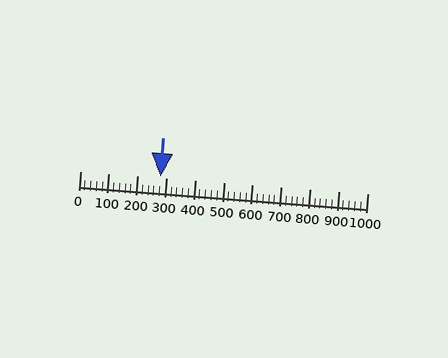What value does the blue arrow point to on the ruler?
The blue arrow points to approximately 280.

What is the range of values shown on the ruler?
The ruler shows values from 0 to 1000.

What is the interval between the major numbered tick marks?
The major tick marks are spaced 100 units apart.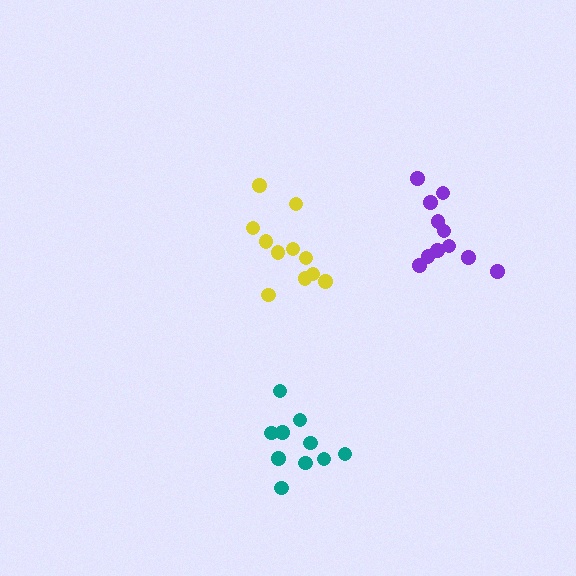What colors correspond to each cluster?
The clusters are colored: purple, yellow, teal.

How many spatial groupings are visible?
There are 3 spatial groupings.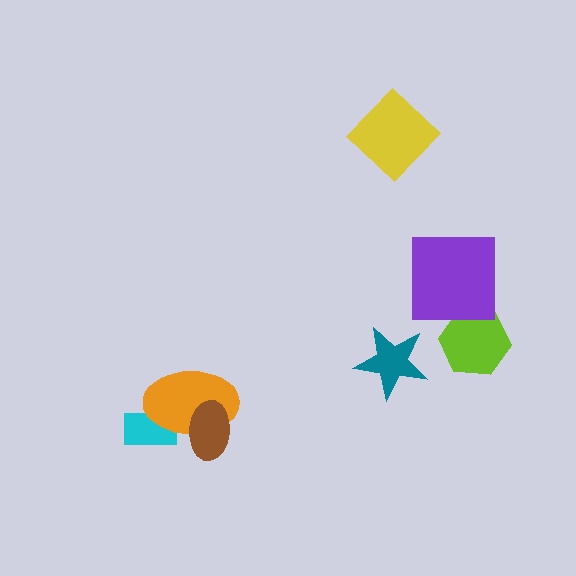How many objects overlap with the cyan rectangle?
1 object overlaps with the cyan rectangle.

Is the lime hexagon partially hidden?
Yes, it is partially covered by another shape.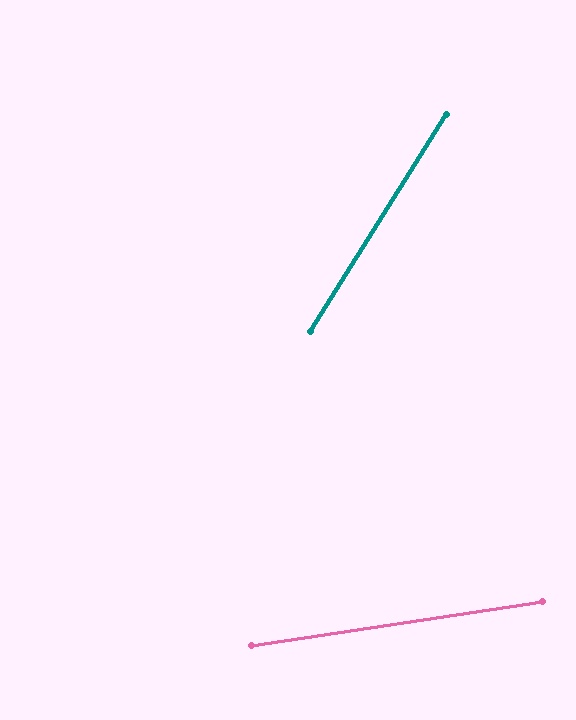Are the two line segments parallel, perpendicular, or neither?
Neither parallel nor perpendicular — they differ by about 49°.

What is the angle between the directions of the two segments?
Approximately 49 degrees.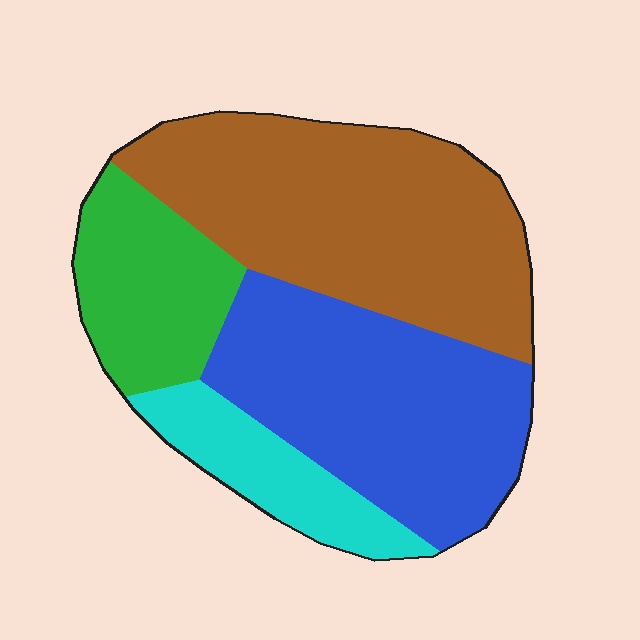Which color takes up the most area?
Brown, at roughly 40%.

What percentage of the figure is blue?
Blue takes up about one third (1/3) of the figure.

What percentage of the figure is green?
Green takes up about one sixth (1/6) of the figure.